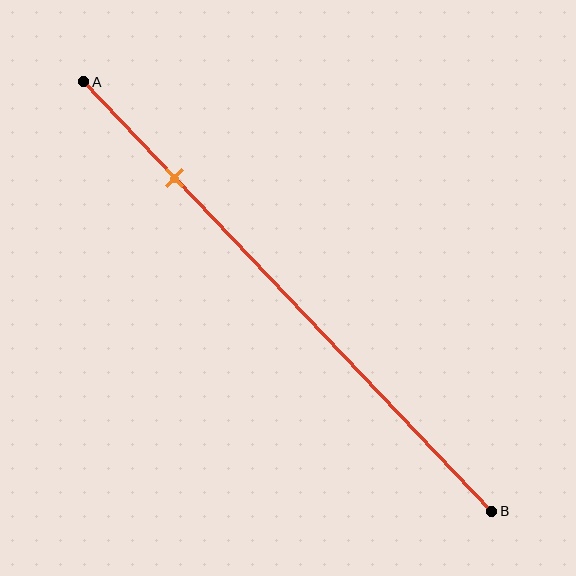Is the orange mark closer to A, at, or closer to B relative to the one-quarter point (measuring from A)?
The orange mark is approximately at the one-quarter point of segment AB.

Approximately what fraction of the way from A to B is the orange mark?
The orange mark is approximately 20% of the way from A to B.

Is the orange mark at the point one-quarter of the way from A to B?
Yes, the mark is approximately at the one-quarter point.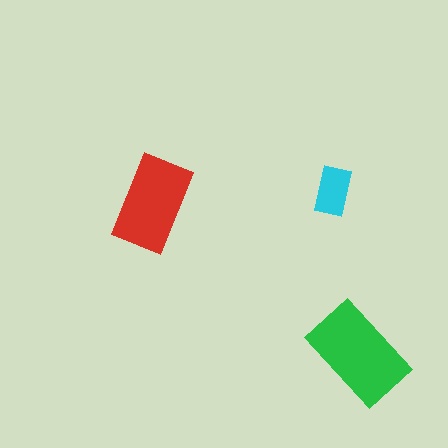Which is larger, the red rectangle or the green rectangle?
The green one.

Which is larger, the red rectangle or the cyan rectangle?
The red one.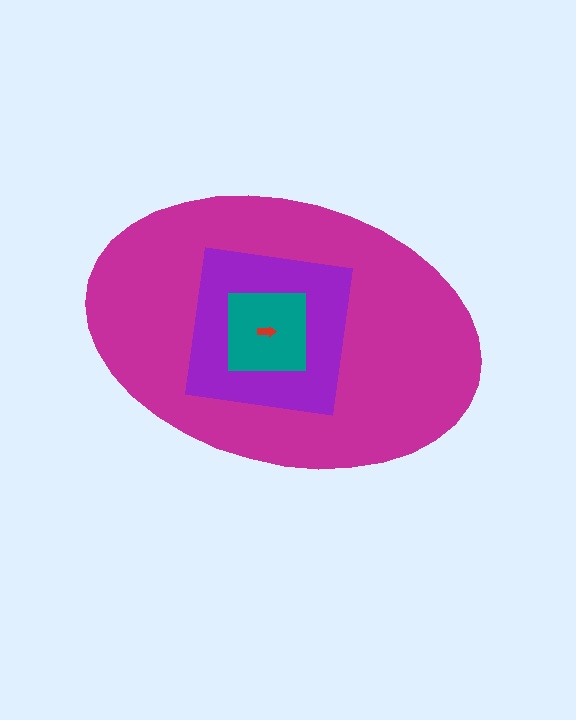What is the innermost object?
The red arrow.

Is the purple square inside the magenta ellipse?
Yes.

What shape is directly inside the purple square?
The teal square.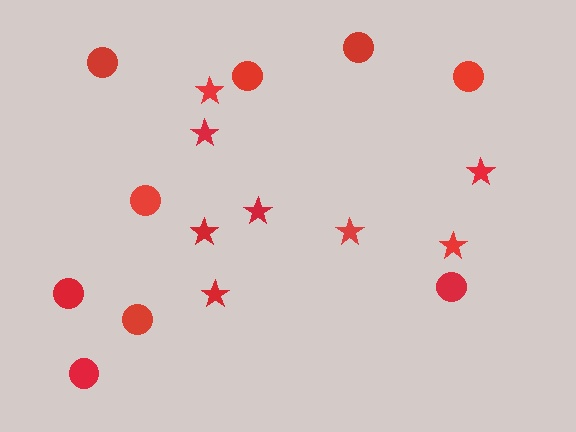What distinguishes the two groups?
There are 2 groups: one group of circles (9) and one group of stars (8).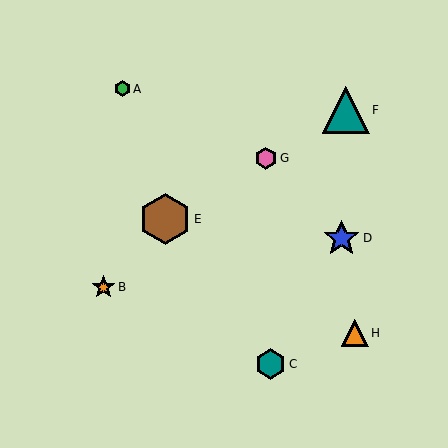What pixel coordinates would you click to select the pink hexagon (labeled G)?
Click at (266, 158) to select the pink hexagon G.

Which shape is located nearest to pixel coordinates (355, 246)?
The blue star (labeled D) at (342, 238) is nearest to that location.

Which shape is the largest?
The brown hexagon (labeled E) is the largest.